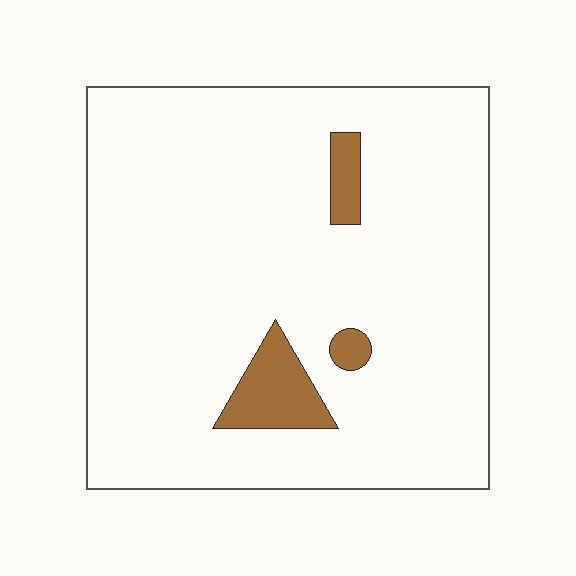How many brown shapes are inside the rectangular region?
3.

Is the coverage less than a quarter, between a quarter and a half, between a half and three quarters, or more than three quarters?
Less than a quarter.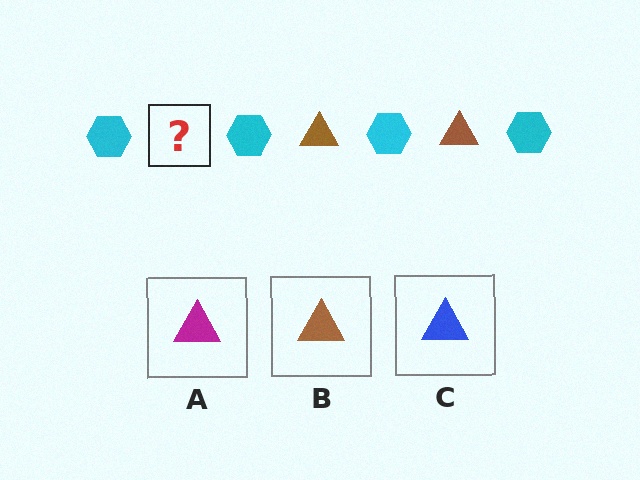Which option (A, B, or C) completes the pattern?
B.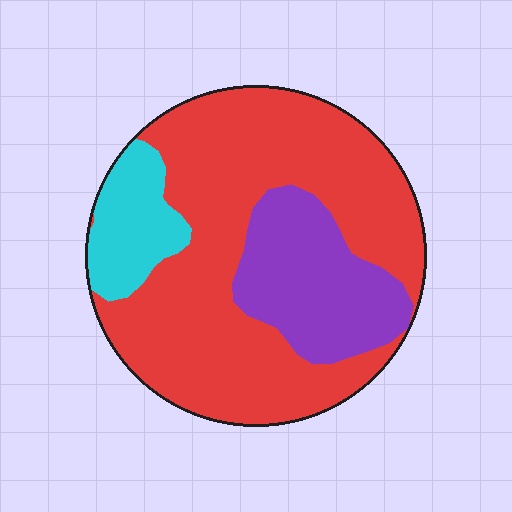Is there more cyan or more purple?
Purple.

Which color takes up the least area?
Cyan, at roughly 10%.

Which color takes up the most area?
Red, at roughly 65%.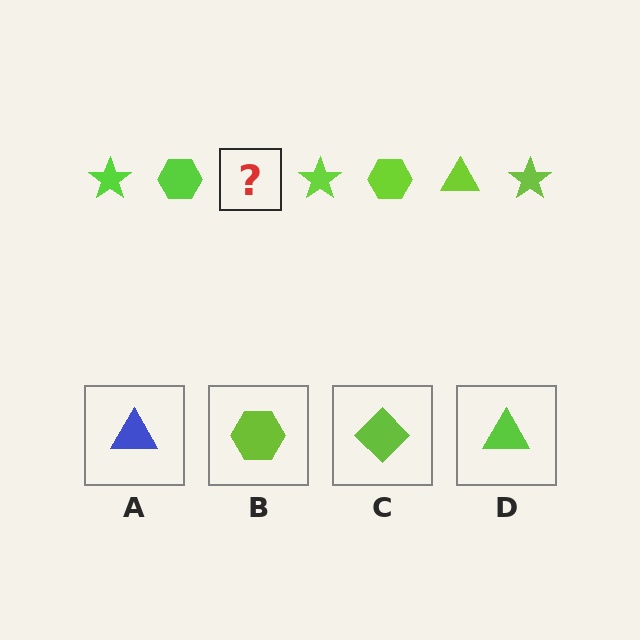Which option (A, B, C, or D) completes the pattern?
D.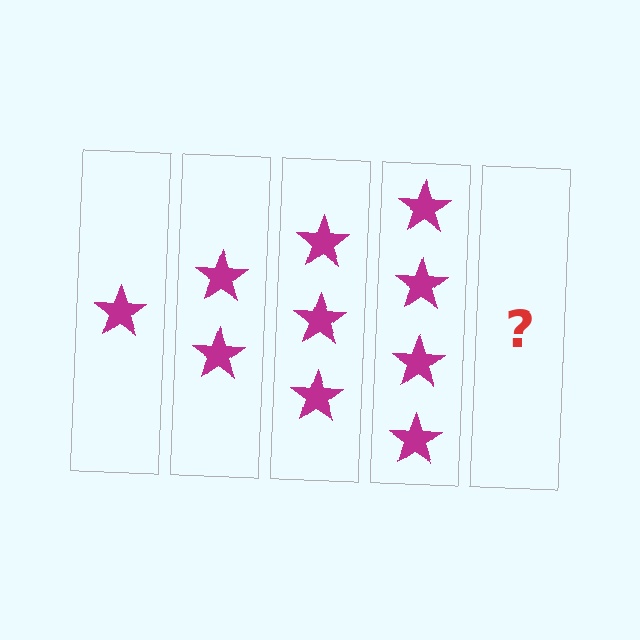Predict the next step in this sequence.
The next step is 5 stars.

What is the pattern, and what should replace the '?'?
The pattern is that each step adds one more star. The '?' should be 5 stars.